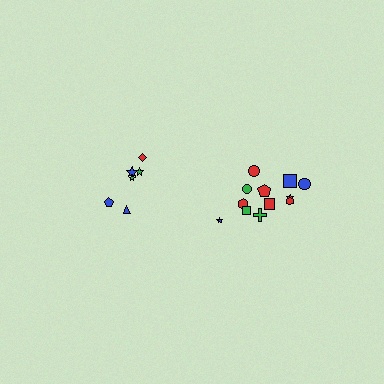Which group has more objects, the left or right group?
The right group.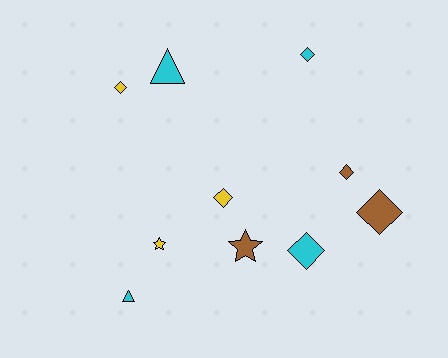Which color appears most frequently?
Cyan, with 4 objects.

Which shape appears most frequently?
Diamond, with 6 objects.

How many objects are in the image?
There are 10 objects.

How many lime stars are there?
There are no lime stars.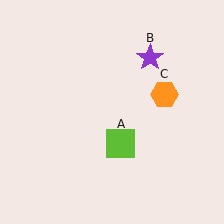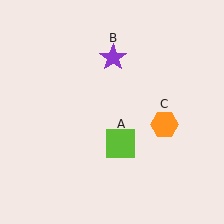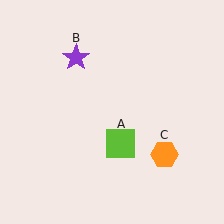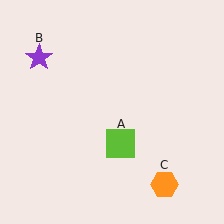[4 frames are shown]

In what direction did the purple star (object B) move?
The purple star (object B) moved left.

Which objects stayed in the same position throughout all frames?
Lime square (object A) remained stationary.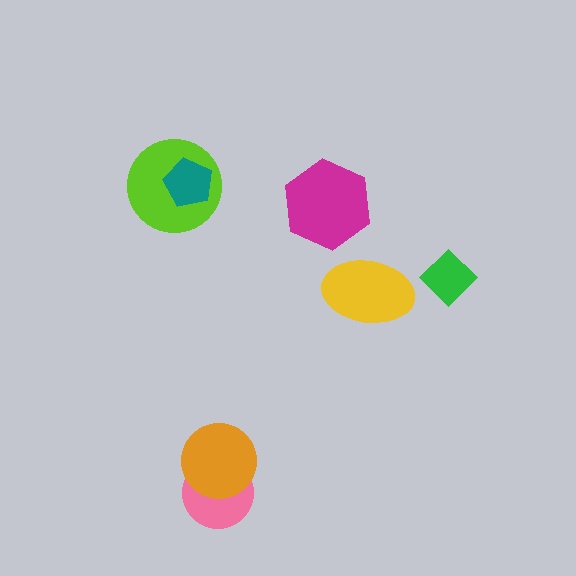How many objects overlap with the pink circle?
1 object overlaps with the pink circle.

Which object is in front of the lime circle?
The teal pentagon is in front of the lime circle.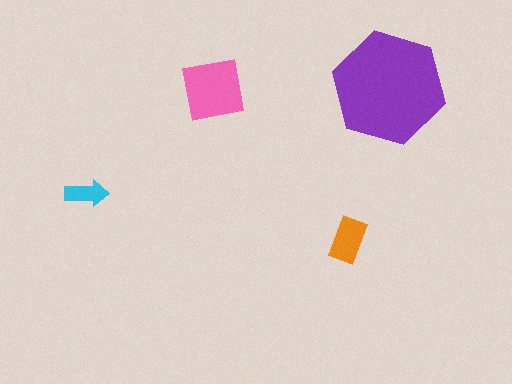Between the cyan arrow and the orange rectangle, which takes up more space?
The orange rectangle.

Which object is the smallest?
The cyan arrow.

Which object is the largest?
The purple hexagon.